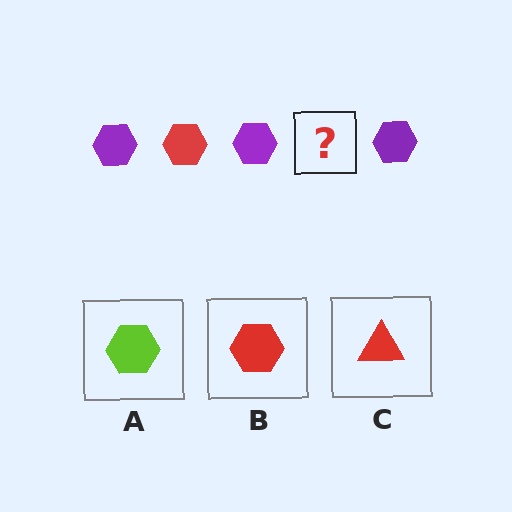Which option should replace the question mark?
Option B.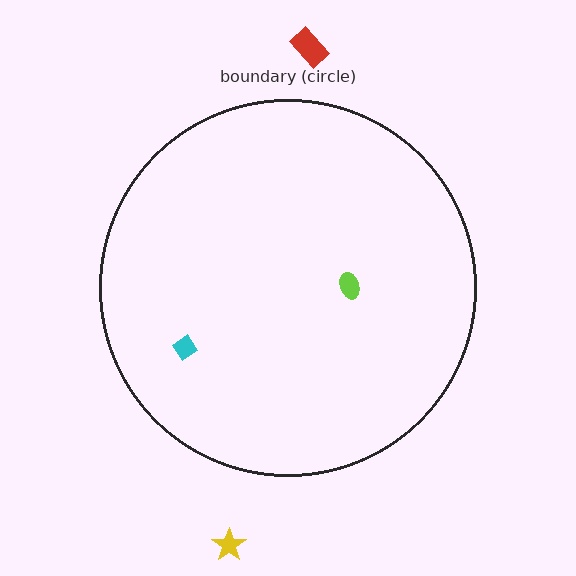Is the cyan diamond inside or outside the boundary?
Inside.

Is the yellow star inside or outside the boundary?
Outside.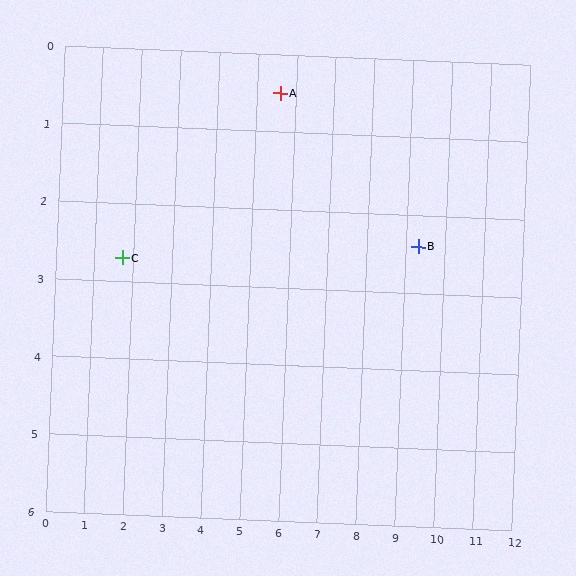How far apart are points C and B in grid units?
Points C and B are about 7.6 grid units apart.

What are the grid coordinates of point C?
Point C is at approximately (1.7, 2.7).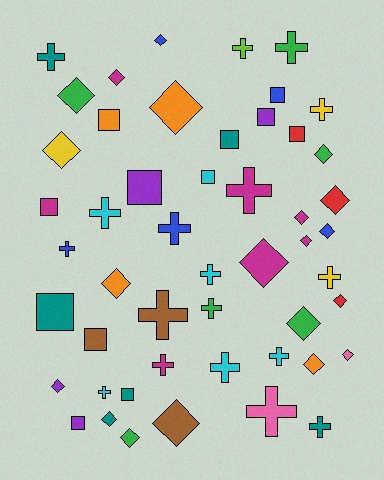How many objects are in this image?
There are 50 objects.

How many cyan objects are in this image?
There are 6 cyan objects.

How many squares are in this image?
There are 12 squares.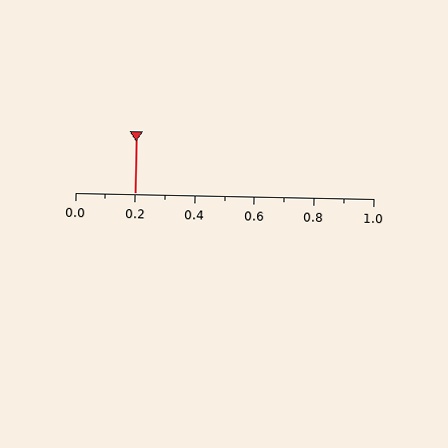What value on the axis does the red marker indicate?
The marker indicates approximately 0.2.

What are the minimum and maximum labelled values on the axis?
The axis runs from 0.0 to 1.0.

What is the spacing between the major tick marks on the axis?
The major ticks are spaced 0.2 apart.